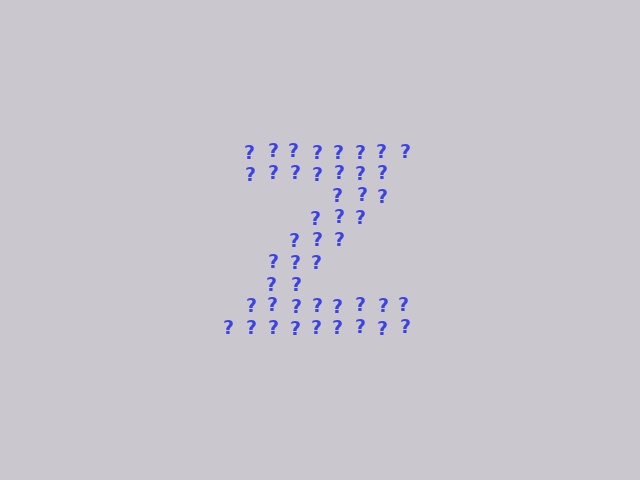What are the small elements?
The small elements are question marks.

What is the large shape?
The large shape is the letter Z.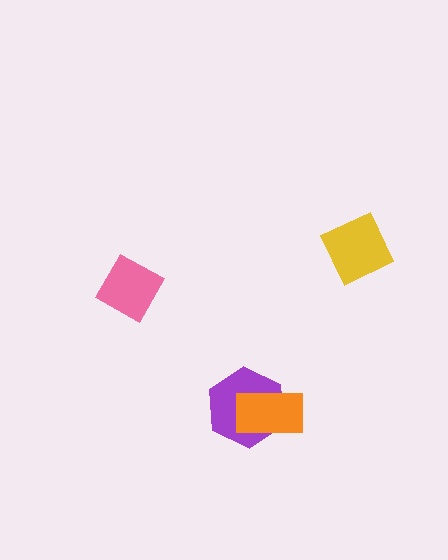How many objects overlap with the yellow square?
0 objects overlap with the yellow square.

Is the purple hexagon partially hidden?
Yes, it is partially covered by another shape.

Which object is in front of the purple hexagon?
The orange rectangle is in front of the purple hexagon.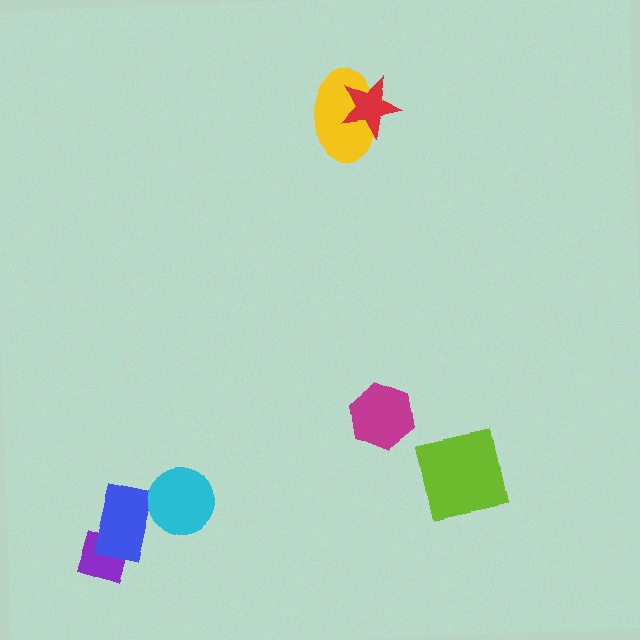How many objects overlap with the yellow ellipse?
1 object overlaps with the yellow ellipse.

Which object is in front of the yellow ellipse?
The red star is in front of the yellow ellipse.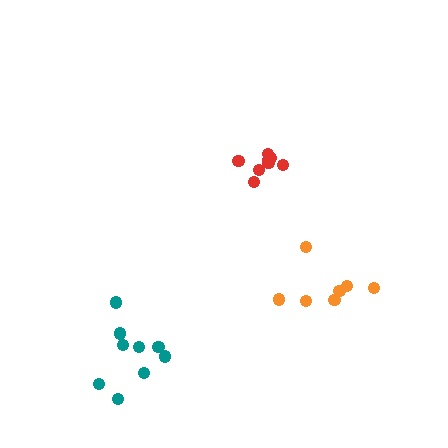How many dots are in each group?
Group 1: 8 dots, Group 2: 7 dots, Group 3: 9 dots (24 total).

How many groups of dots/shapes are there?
There are 3 groups.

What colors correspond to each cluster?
The clusters are colored: red, orange, teal.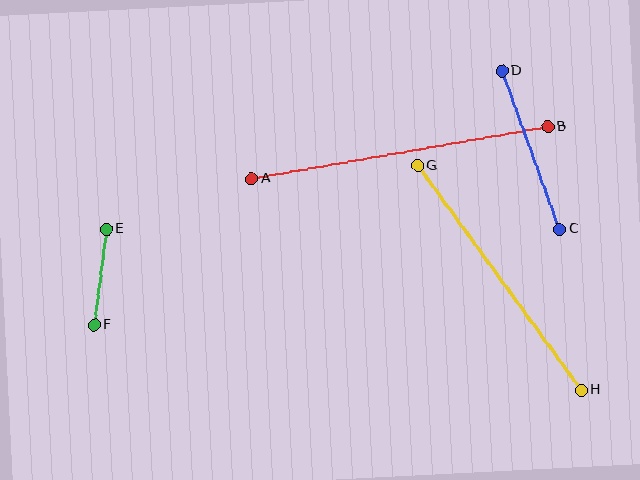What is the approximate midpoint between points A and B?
The midpoint is at approximately (400, 153) pixels.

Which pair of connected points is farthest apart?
Points A and B are farthest apart.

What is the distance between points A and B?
The distance is approximately 301 pixels.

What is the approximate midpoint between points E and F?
The midpoint is at approximately (100, 277) pixels.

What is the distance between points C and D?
The distance is approximately 168 pixels.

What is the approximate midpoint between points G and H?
The midpoint is at approximately (499, 278) pixels.